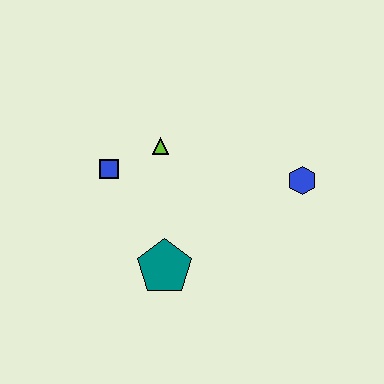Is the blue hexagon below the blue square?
Yes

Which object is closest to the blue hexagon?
The lime triangle is closest to the blue hexagon.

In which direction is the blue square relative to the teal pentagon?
The blue square is above the teal pentagon.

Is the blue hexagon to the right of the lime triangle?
Yes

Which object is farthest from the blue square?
The blue hexagon is farthest from the blue square.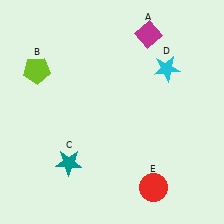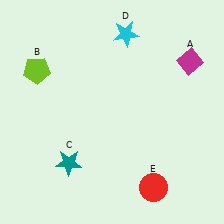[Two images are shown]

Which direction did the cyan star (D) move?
The cyan star (D) moved left.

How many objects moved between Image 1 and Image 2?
2 objects moved between the two images.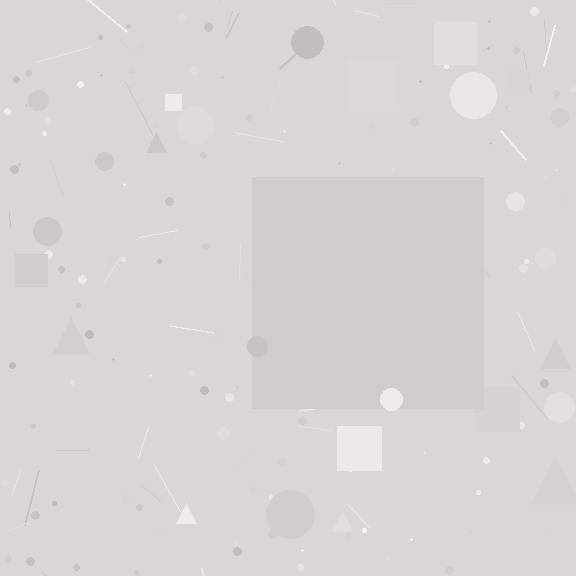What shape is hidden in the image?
A square is hidden in the image.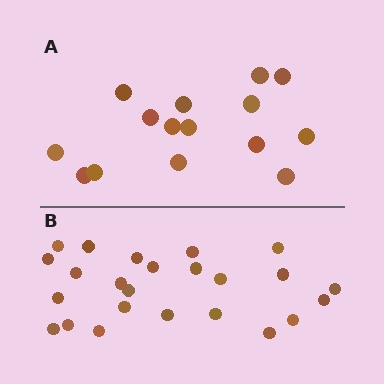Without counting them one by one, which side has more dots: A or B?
Region B (the bottom region) has more dots.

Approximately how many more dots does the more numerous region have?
Region B has roughly 8 or so more dots than region A.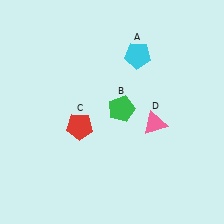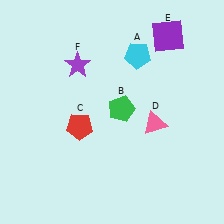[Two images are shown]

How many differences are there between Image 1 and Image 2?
There are 2 differences between the two images.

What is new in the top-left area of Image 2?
A purple star (F) was added in the top-left area of Image 2.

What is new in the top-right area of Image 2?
A purple square (E) was added in the top-right area of Image 2.